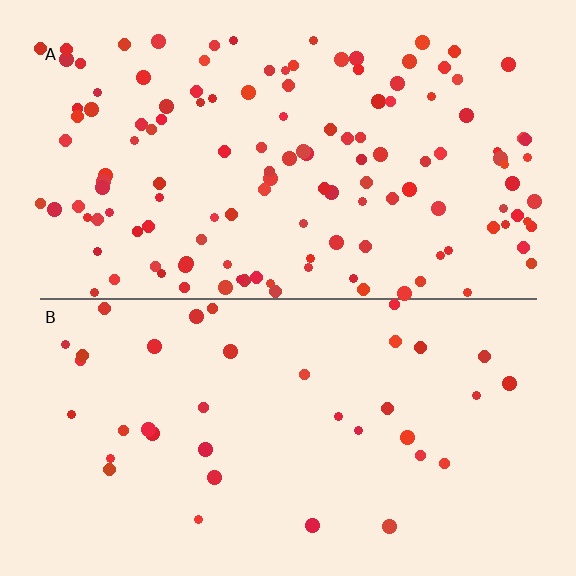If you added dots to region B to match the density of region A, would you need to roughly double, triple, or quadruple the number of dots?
Approximately quadruple.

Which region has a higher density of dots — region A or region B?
A (the top).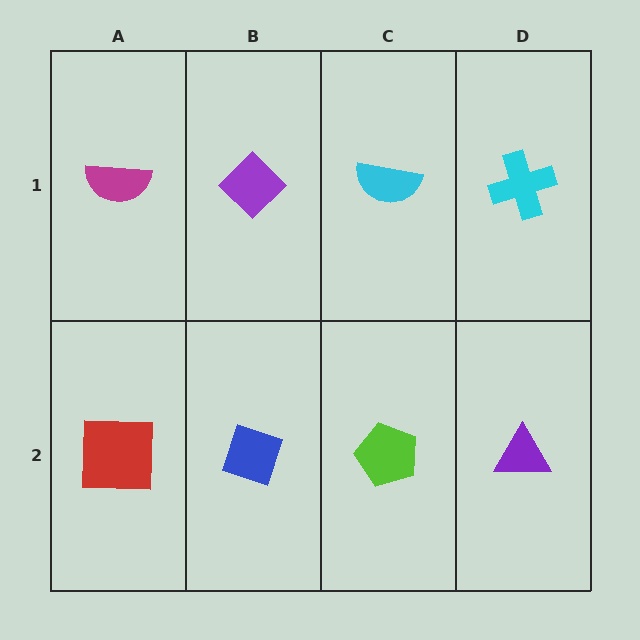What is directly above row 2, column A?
A magenta semicircle.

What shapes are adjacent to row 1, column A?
A red square (row 2, column A), a purple diamond (row 1, column B).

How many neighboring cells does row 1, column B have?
3.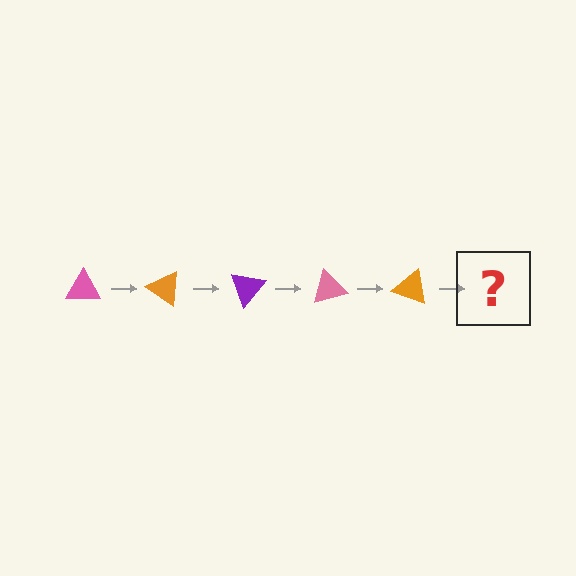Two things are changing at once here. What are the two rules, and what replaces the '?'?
The two rules are that it rotates 35 degrees each step and the color cycles through pink, orange, and purple. The '?' should be a purple triangle, rotated 175 degrees from the start.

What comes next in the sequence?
The next element should be a purple triangle, rotated 175 degrees from the start.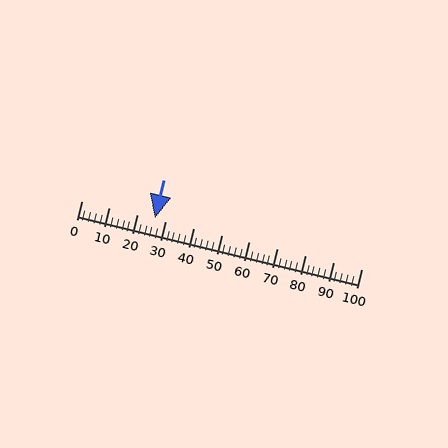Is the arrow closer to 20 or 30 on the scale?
The arrow is closer to 30.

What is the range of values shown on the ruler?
The ruler shows values from 0 to 100.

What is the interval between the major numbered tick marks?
The major tick marks are spaced 10 units apart.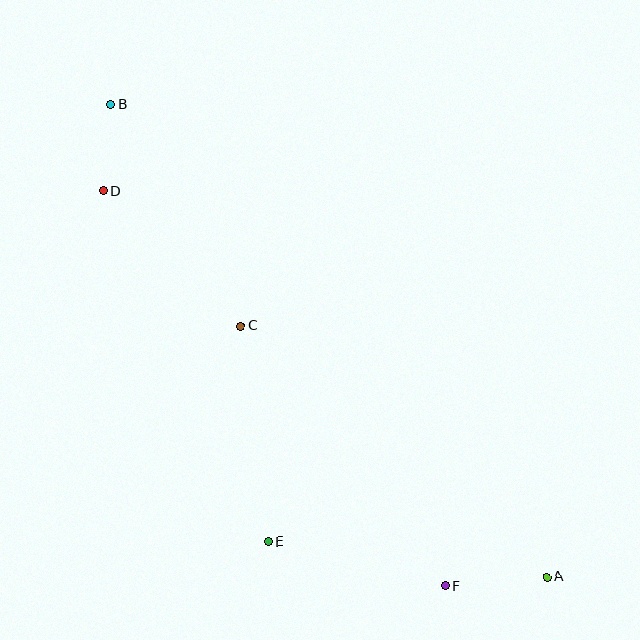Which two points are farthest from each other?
Points A and B are farthest from each other.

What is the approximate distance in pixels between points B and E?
The distance between B and E is approximately 465 pixels.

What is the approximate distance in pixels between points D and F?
The distance between D and F is approximately 523 pixels.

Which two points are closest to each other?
Points B and D are closest to each other.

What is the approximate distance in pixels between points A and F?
The distance between A and F is approximately 102 pixels.